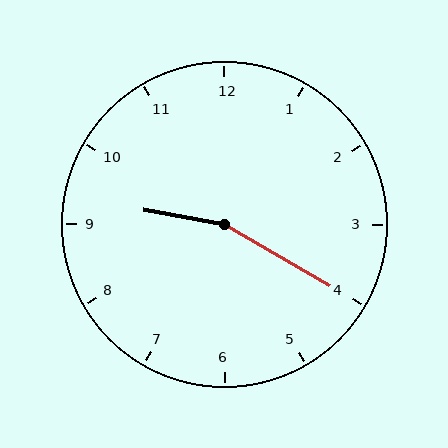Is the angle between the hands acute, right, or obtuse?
It is obtuse.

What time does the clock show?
9:20.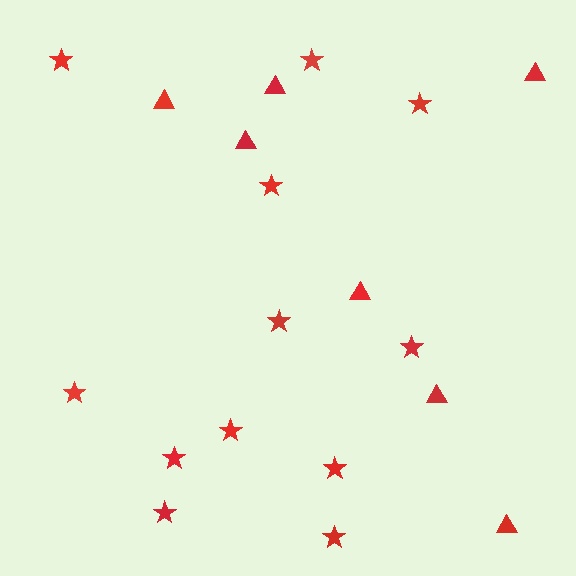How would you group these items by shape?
There are 2 groups: one group of triangles (7) and one group of stars (12).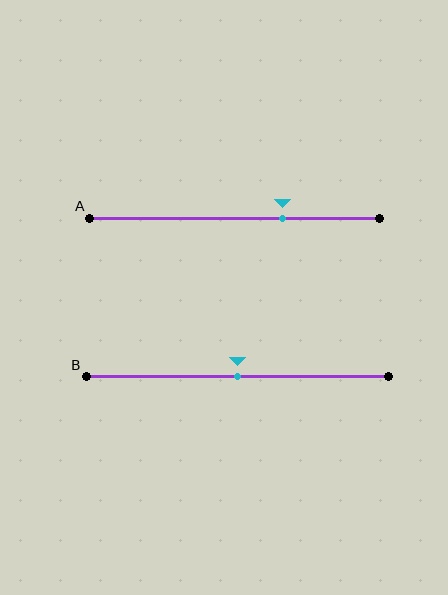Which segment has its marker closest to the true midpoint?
Segment B has its marker closest to the true midpoint.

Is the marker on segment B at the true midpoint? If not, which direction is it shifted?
Yes, the marker on segment B is at the true midpoint.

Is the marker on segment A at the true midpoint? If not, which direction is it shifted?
No, the marker on segment A is shifted to the right by about 16% of the segment length.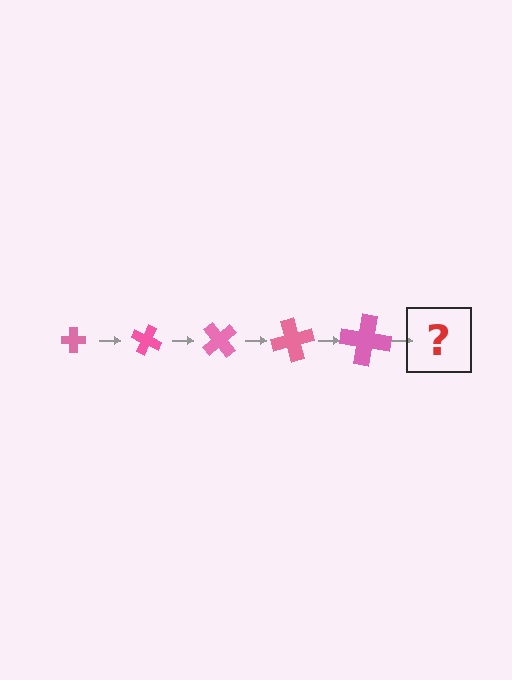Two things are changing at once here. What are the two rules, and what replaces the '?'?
The two rules are that the cross grows larger each step and it rotates 25 degrees each step. The '?' should be a cross, larger than the previous one and rotated 125 degrees from the start.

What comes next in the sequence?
The next element should be a cross, larger than the previous one and rotated 125 degrees from the start.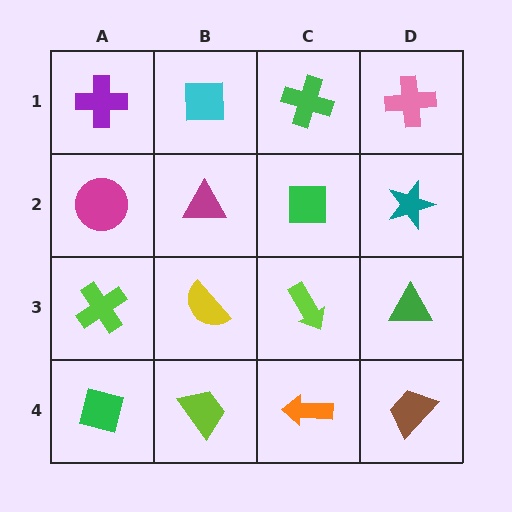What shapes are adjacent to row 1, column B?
A magenta triangle (row 2, column B), a purple cross (row 1, column A), a green cross (row 1, column C).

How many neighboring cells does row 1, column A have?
2.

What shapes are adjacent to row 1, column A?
A magenta circle (row 2, column A), a cyan square (row 1, column B).